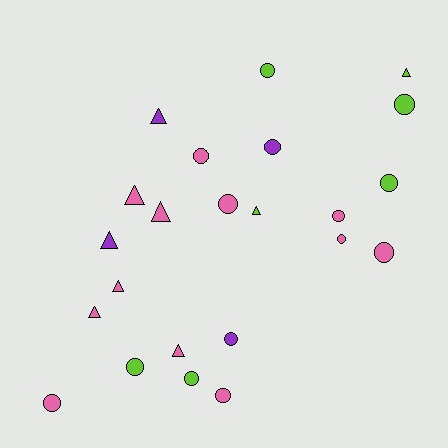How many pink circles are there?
There are 7 pink circles.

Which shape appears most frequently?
Circle, with 14 objects.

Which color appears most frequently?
Pink, with 12 objects.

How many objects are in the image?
There are 23 objects.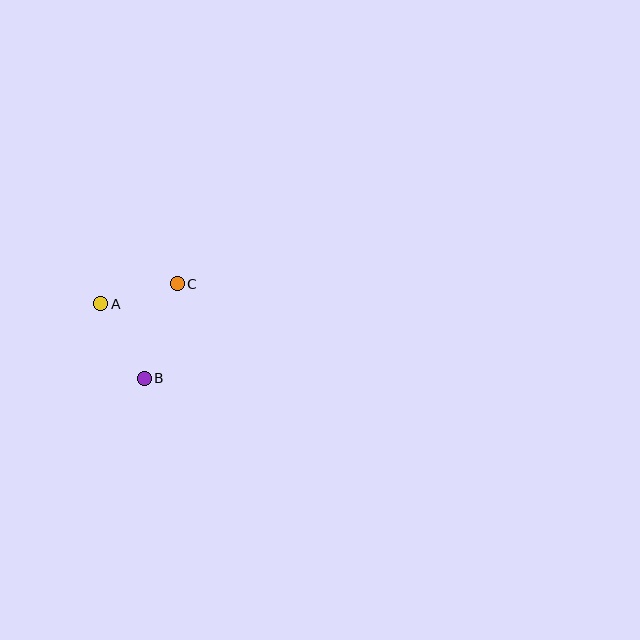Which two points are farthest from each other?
Points B and C are farthest from each other.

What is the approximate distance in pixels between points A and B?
The distance between A and B is approximately 87 pixels.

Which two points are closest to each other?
Points A and C are closest to each other.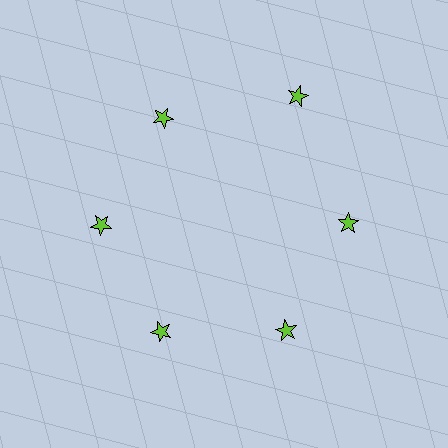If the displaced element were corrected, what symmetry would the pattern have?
It would have 6-fold rotational symmetry — the pattern would map onto itself every 60 degrees.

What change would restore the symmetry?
The symmetry would be restored by moving it inward, back onto the ring so that all 6 stars sit at equal angles and equal distance from the center.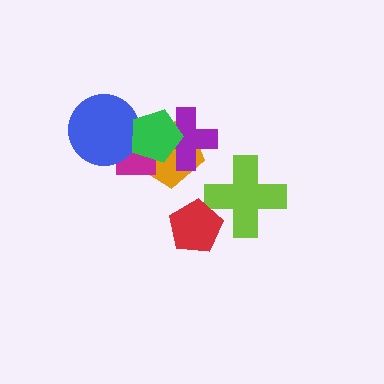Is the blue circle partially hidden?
Yes, it is partially covered by another shape.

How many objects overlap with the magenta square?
4 objects overlap with the magenta square.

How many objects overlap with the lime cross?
1 object overlaps with the lime cross.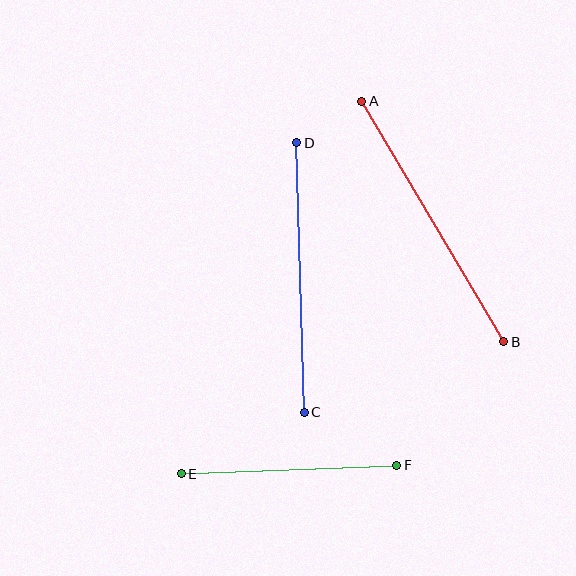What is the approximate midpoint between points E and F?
The midpoint is at approximately (289, 470) pixels.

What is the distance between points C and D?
The distance is approximately 270 pixels.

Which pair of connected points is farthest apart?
Points A and B are farthest apart.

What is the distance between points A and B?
The distance is approximately 279 pixels.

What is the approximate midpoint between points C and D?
The midpoint is at approximately (300, 278) pixels.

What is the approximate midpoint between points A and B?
The midpoint is at approximately (433, 221) pixels.